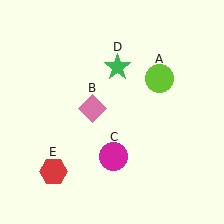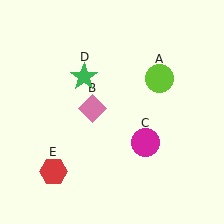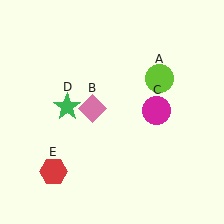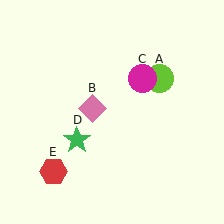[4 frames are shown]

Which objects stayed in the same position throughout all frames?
Lime circle (object A) and pink diamond (object B) and red hexagon (object E) remained stationary.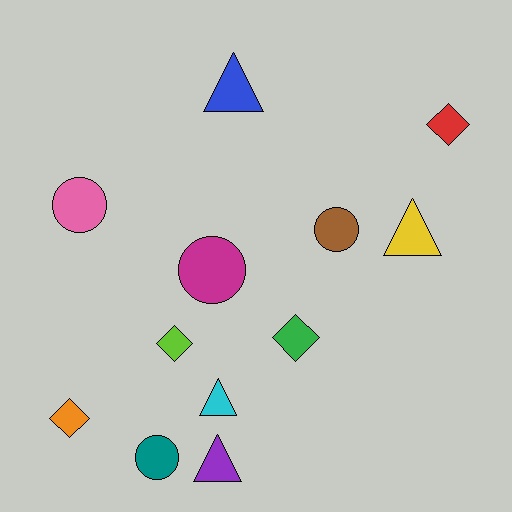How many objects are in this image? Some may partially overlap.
There are 12 objects.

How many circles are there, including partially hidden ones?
There are 4 circles.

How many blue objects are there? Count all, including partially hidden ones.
There is 1 blue object.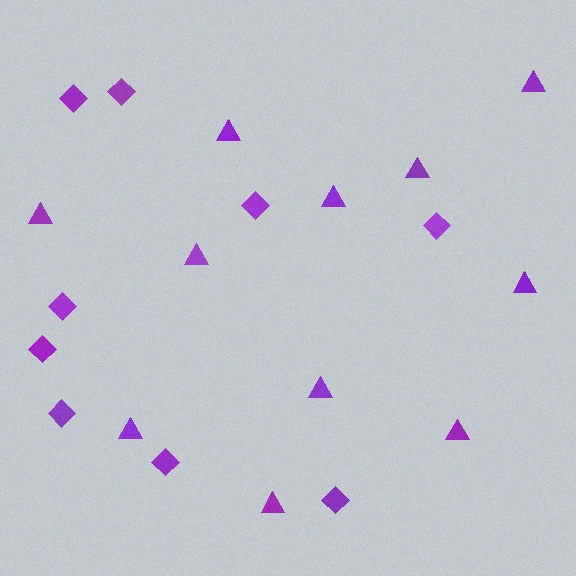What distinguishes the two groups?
There are 2 groups: one group of diamonds (9) and one group of triangles (11).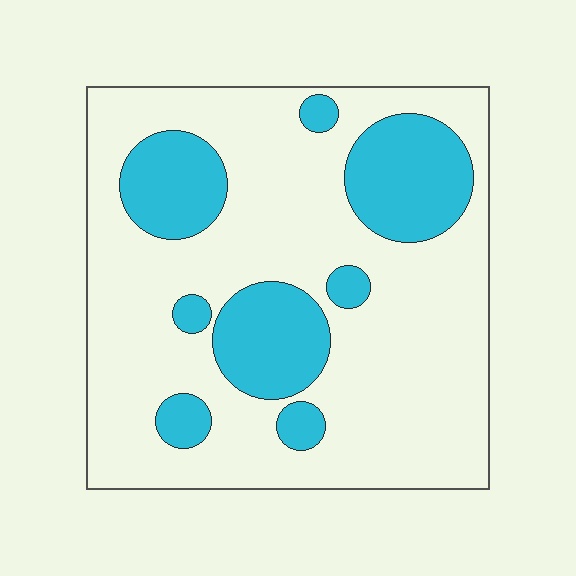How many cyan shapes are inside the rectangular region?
8.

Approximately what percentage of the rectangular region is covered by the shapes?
Approximately 25%.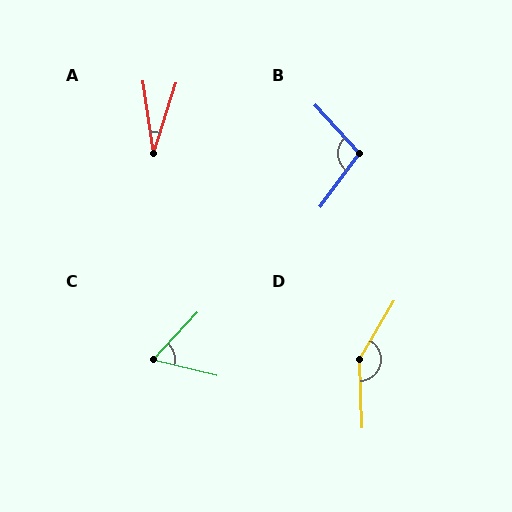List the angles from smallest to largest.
A (26°), C (61°), B (101°), D (148°).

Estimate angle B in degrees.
Approximately 101 degrees.